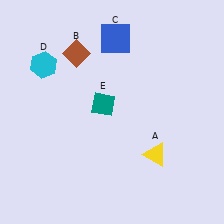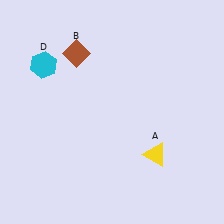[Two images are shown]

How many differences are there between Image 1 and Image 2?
There are 2 differences between the two images.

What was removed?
The teal diamond (E), the blue square (C) were removed in Image 2.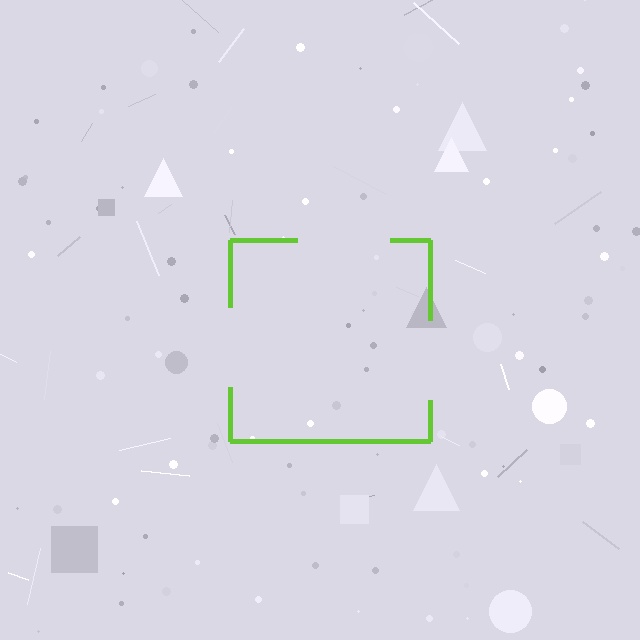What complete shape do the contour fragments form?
The contour fragments form a square.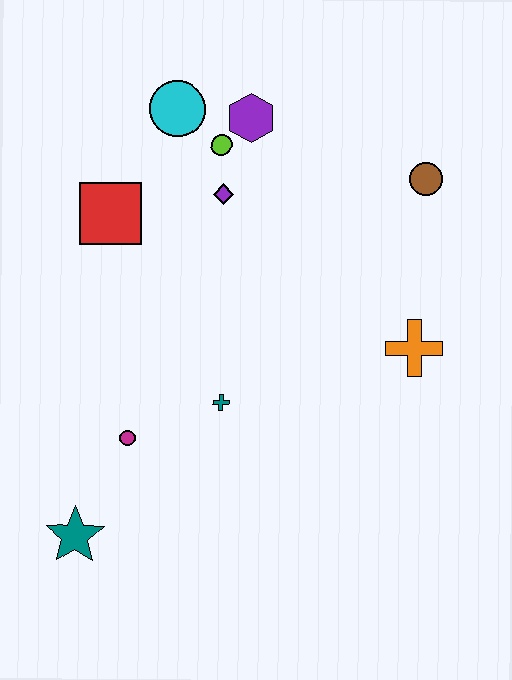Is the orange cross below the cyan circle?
Yes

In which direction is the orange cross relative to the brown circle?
The orange cross is below the brown circle.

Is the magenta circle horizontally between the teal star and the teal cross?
Yes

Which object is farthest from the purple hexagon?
The teal star is farthest from the purple hexagon.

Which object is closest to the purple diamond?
The lime circle is closest to the purple diamond.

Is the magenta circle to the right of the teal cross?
No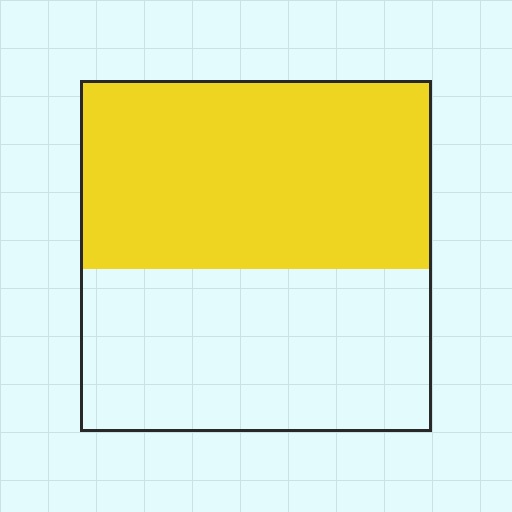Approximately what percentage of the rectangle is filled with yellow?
Approximately 55%.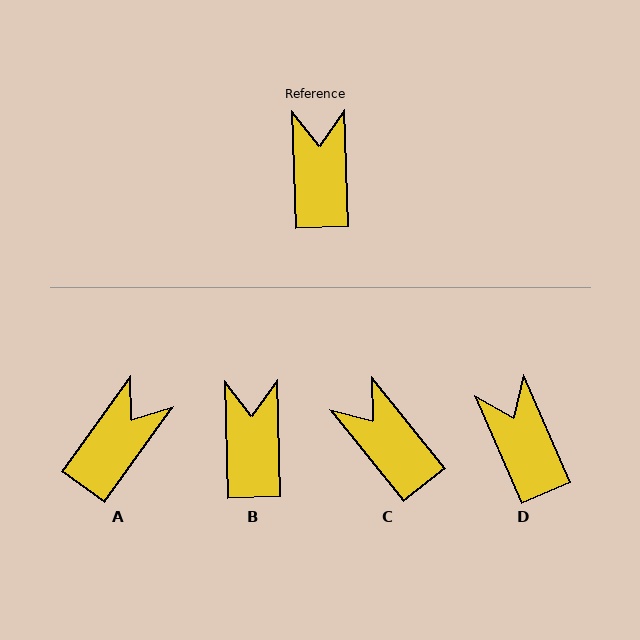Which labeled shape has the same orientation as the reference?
B.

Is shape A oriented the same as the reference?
No, it is off by about 37 degrees.